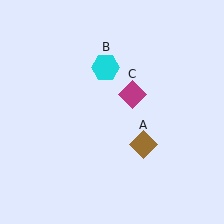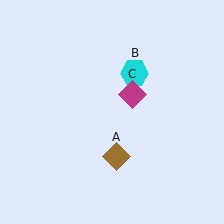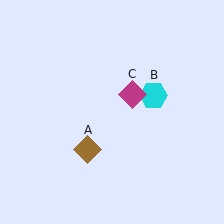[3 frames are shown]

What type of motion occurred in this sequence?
The brown diamond (object A), cyan hexagon (object B) rotated clockwise around the center of the scene.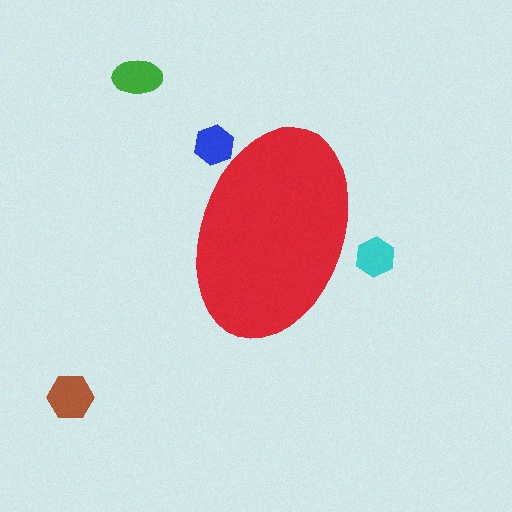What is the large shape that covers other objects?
A red ellipse.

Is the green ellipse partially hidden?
No, the green ellipse is fully visible.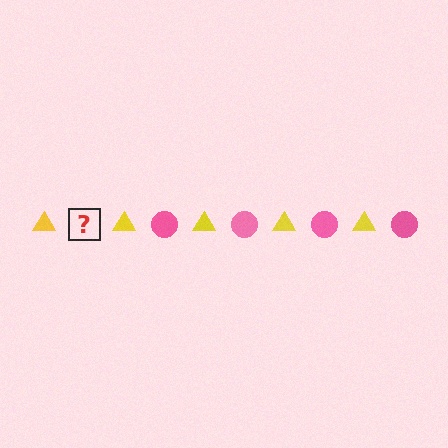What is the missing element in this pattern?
The missing element is a pink circle.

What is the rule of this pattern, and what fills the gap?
The rule is that the pattern alternates between yellow triangle and pink circle. The gap should be filled with a pink circle.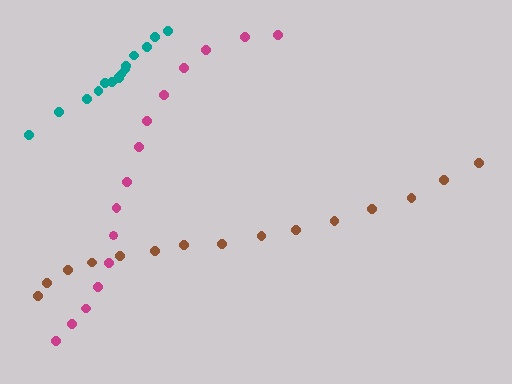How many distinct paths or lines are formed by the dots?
There are 3 distinct paths.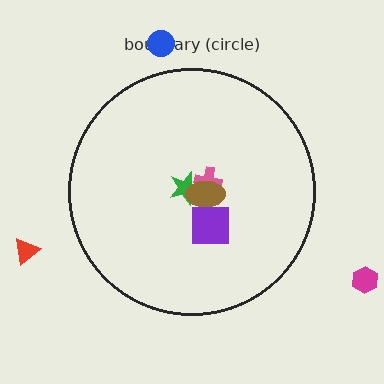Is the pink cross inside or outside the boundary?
Inside.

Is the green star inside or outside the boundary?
Inside.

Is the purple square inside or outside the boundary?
Inside.